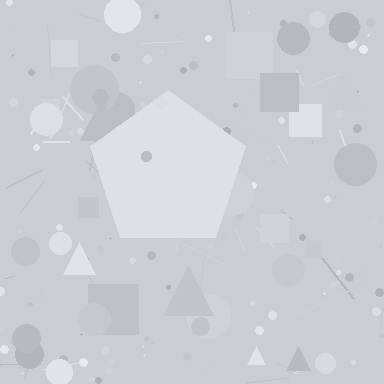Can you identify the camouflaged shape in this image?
The camouflaged shape is a pentagon.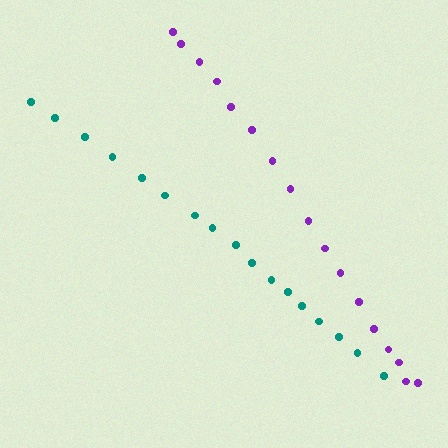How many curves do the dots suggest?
There are 2 distinct paths.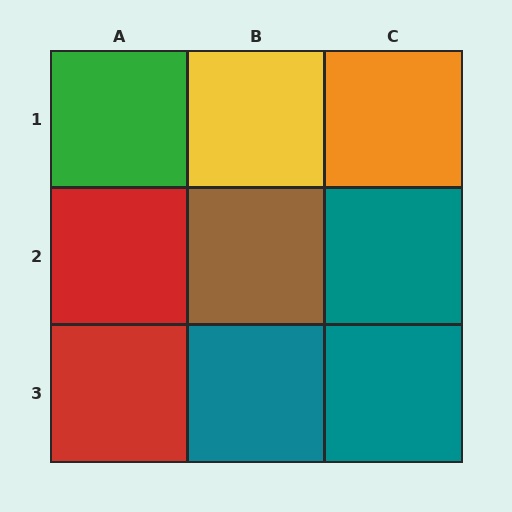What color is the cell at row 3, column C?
Teal.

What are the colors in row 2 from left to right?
Red, brown, teal.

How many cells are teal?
3 cells are teal.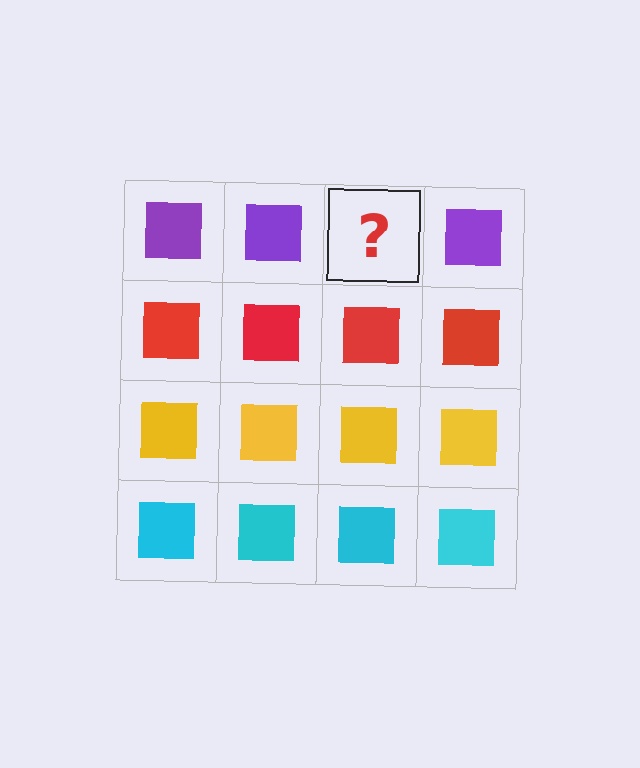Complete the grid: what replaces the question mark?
The question mark should be replaced with a purple square.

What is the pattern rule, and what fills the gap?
The rule is that each row has a consistent color. The gap should be filled with a purple square.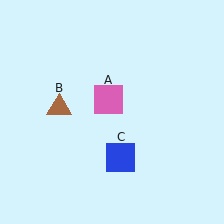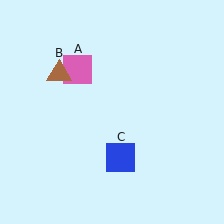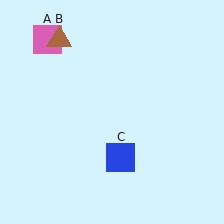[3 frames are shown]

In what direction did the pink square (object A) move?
The pink square (object A) moved up and to the left.